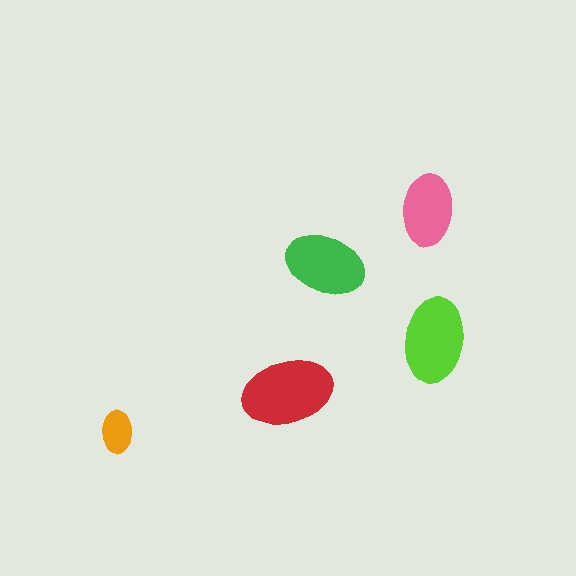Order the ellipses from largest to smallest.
the red one, the lime one, the green one, the pink one, the orange one.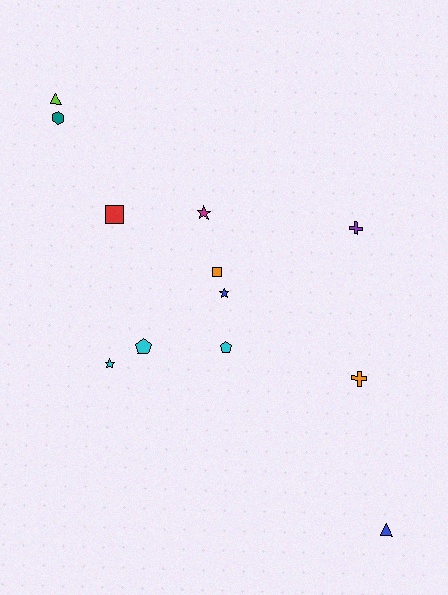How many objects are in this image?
There are 12 objects.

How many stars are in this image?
There are 3 stars.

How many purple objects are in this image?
There is 1 purple object.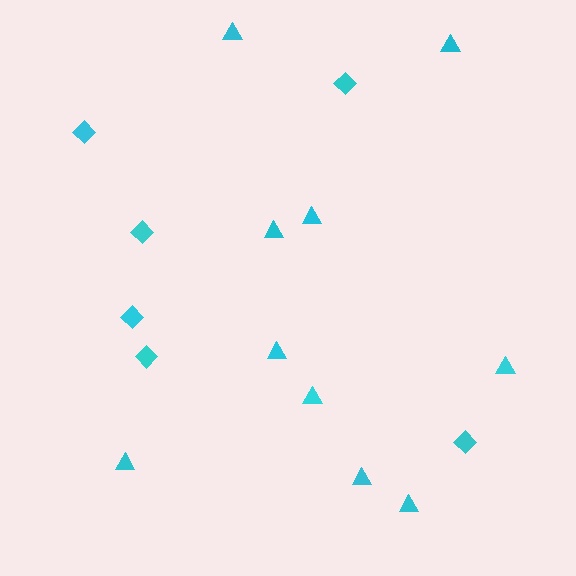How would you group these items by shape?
There are 2 groups: one group of diamonds (6) and one group of triangles (10).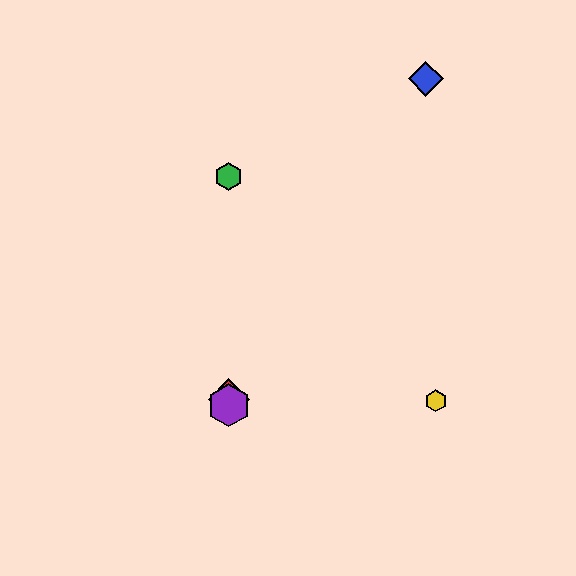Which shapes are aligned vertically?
The red diamond, the green hexagon, the purple hexagon are aligned vertically.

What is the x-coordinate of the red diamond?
The red diamond is at x≈229.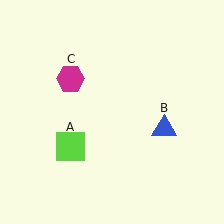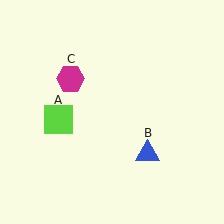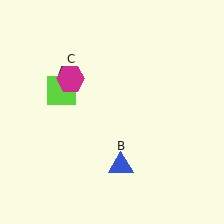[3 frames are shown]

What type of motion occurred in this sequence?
The lime square (object A), blue triangle (object B) rotated clockwise around the center of the scene.